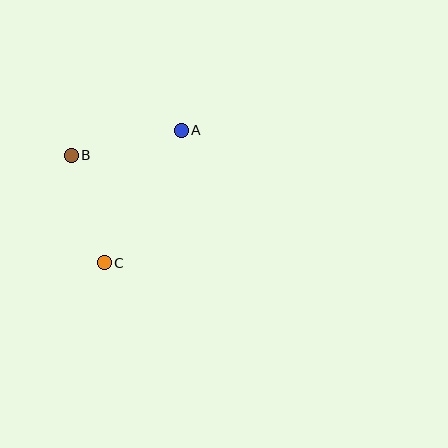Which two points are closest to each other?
Points B and C are closest to each other.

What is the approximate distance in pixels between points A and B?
The distance between A and B is approximately 113 pixels.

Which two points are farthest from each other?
Points A and C are farthest from each other.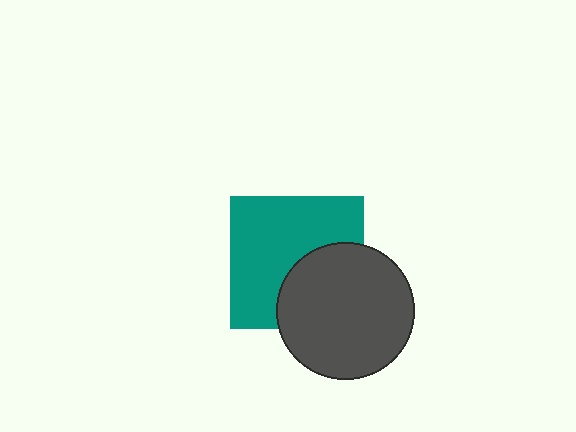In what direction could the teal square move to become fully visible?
The teal square could move toward the upper-left. That would shift it out from behind the dark gray circle entirely.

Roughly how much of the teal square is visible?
About half of it is visible (roughly 63%).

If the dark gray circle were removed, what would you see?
You would see the complete teal square.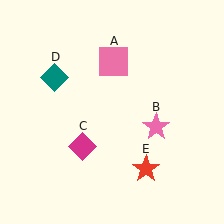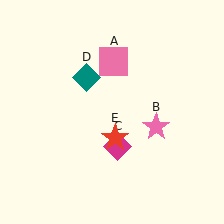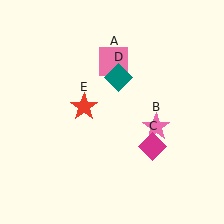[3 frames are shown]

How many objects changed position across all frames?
3 objects changed position: magenta diamond (object C), teal diamond (object D), red star (object E).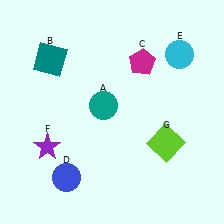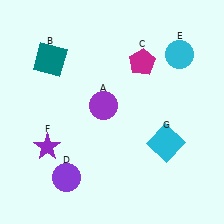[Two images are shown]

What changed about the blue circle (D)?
In Image 1, D is blue. In Image 2, it changed to purple.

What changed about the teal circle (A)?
In Image 1, A is teal. In Image 2, it changed to purple.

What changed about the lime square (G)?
In Image 1, G is lime. In Image 2, it changed to cyan.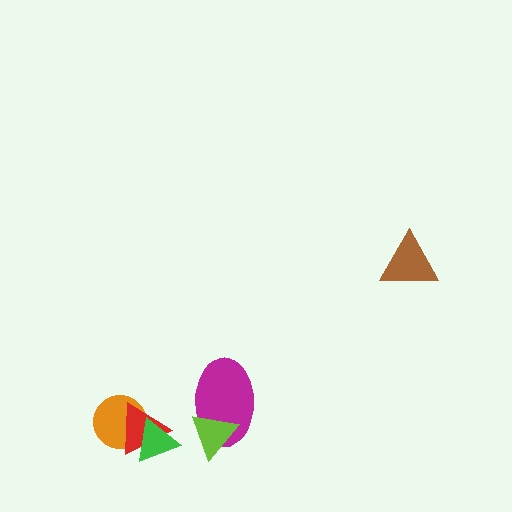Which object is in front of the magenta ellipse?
The lime triangle is in front of the magenta ellipse.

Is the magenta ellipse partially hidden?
Yes, it is partially covered by another shape.